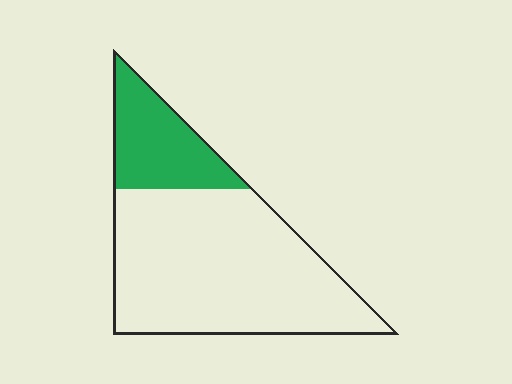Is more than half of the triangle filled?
No.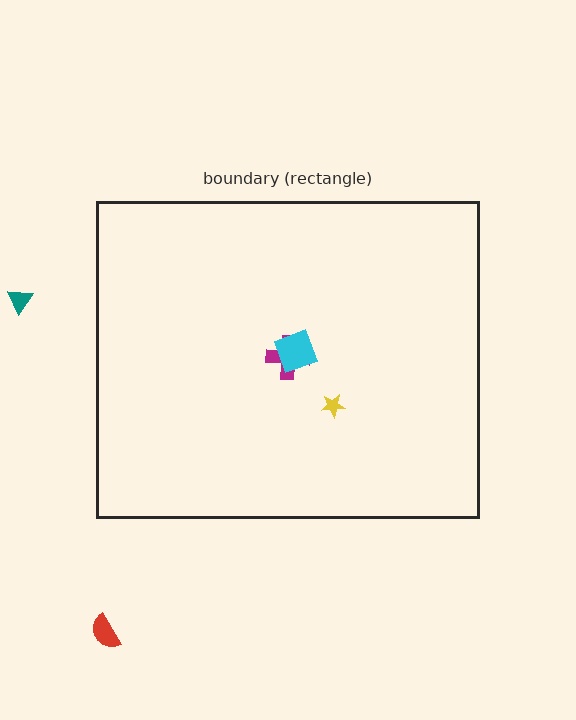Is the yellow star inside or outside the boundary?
Inside.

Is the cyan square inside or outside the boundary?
Inside.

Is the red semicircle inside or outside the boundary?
Outside.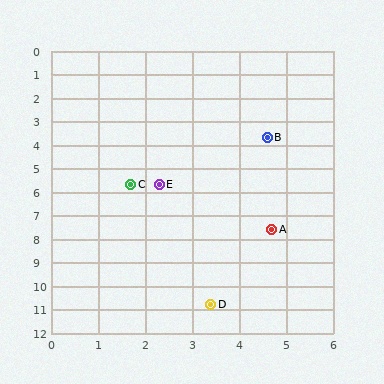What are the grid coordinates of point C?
Point C is at approximately (1.7, 5.7).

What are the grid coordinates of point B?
Point B is at approximately (4.6, 3.7).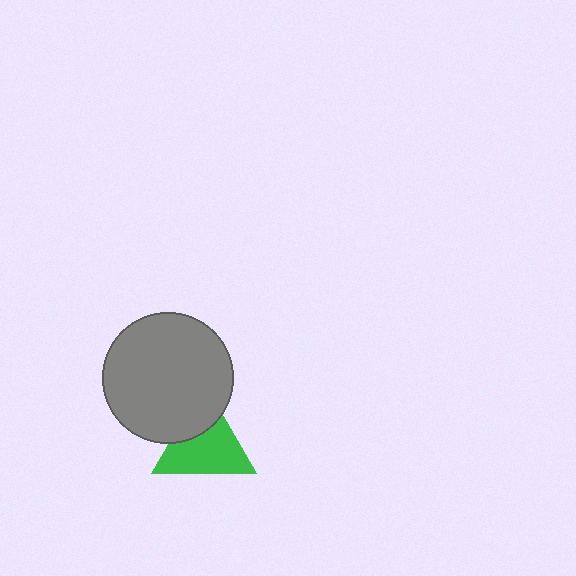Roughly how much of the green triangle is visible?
Most of it is visible (roughly 70%).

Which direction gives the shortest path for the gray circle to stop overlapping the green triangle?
Moving up gives the shortest separation.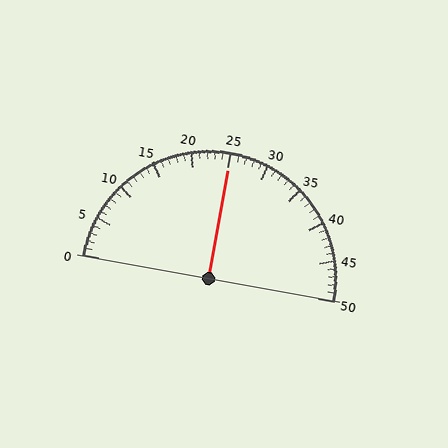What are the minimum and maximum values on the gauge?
The gauge ranges from 0 to 50.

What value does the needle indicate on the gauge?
The needle indicates approximately 25.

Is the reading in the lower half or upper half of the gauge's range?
The reading is in the upper half of the range (0 to 50).